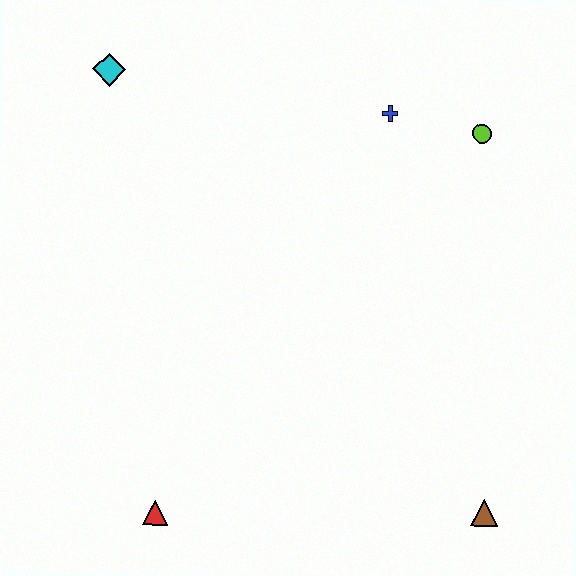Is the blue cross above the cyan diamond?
No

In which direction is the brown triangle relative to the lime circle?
The brown triangle is below the lime circle.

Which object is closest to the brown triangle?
The red triangle is closest to the brown triangle.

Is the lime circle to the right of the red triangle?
Yes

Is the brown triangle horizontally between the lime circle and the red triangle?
No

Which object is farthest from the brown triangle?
The cyan diamond is farthest from the brown triangle.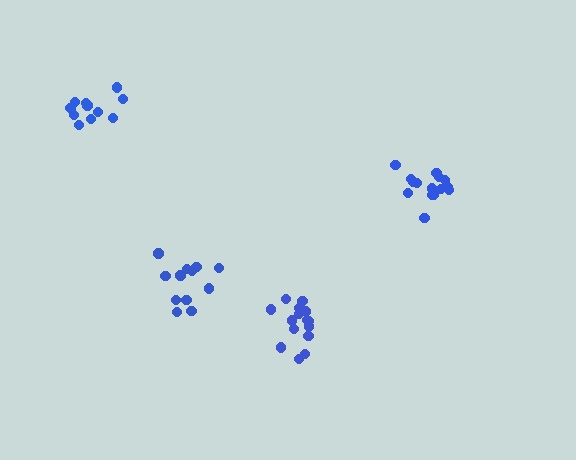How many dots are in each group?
Group 1: 13 dots, Group 2: 12 dots, Group 3: 17 dots, Group 4: 15 dots (57 total).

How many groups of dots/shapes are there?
There are 4 groups.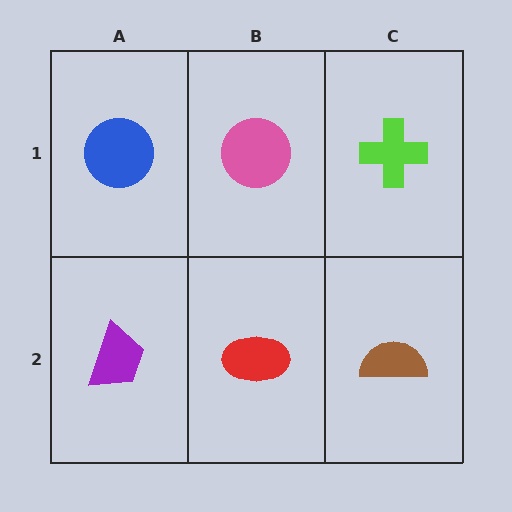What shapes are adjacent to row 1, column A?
A purple trapezoid (row 2, column A), a pink circle (row 1, column B).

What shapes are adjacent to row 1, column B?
A red ellipse (row 2, column B), a blue circle (row 1, column A), a lime cross (row 1, column C).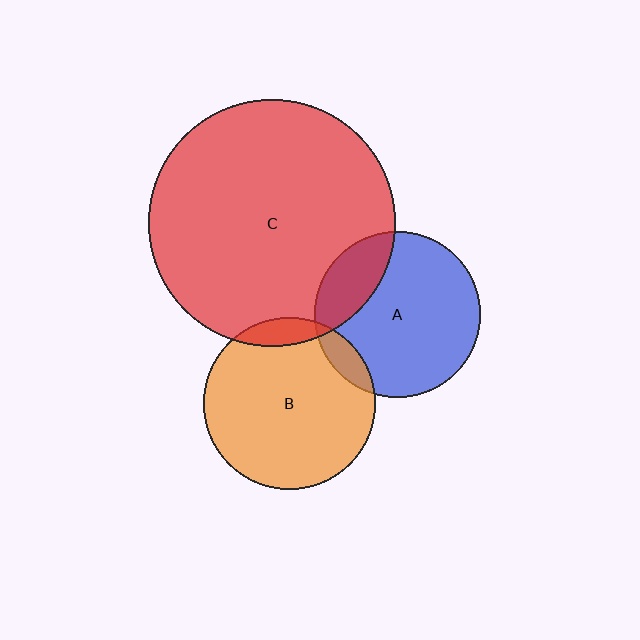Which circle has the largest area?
Circle C (red).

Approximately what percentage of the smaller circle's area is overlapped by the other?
Approximately 10%.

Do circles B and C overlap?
Yes.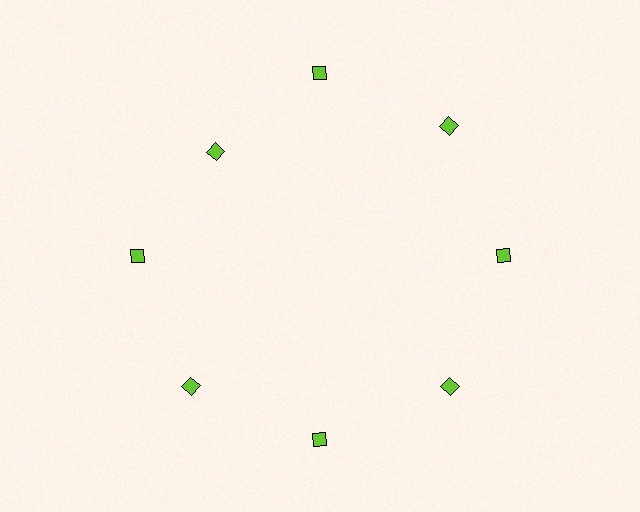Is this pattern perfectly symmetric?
No. The 8 lime diamonds are arranged in a ring, but one element near the 10 o'clock position is pulled inward toward the center, breaking the 8-fold rotational symmetry.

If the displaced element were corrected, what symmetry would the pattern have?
It would have 8-fold rotational symmetry — the pattern would map onto itself every 45 degrees.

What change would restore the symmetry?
The symmetry would be restored by moving it outward, back onto the ring so that all 8 diamonds sit at equal angles and equal distance from the center.